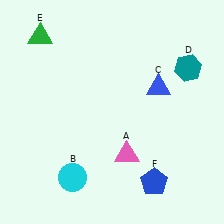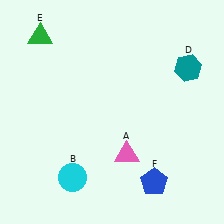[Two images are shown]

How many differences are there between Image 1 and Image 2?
There is 1 difference between the two images.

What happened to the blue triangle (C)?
The blue triangle (C) was removed in Image 2. It was in the top-right area of Image 1.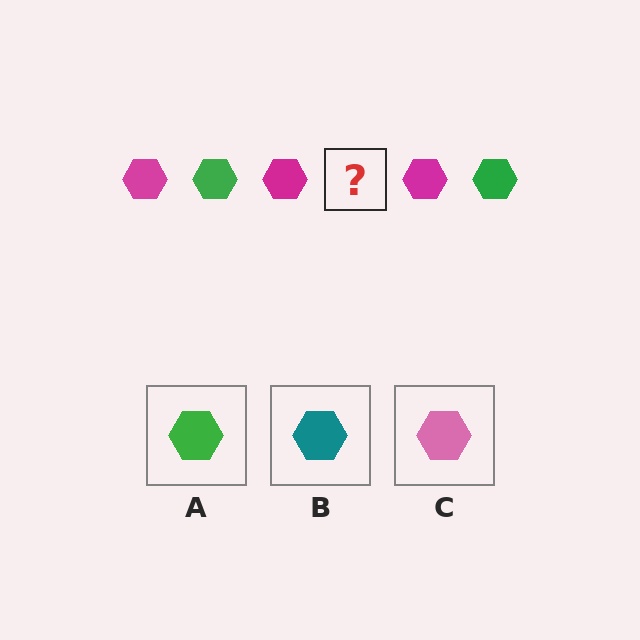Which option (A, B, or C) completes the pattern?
A.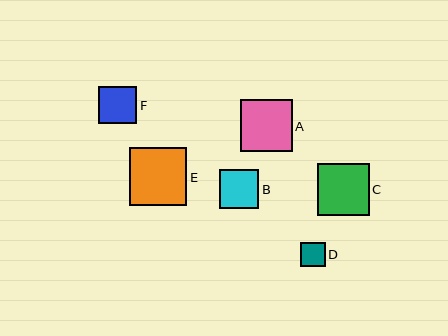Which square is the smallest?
Square D is the smallest with a size of approximately 25 pixels.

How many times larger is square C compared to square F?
Square C is approximately 1.4 times the size of square F.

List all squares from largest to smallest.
From largest to smallest: E, A, C, B, F, D.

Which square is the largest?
Square E is the largest with a size of approximately 57 pixels.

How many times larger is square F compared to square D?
Square F is approximately 1.5 times the size of square D.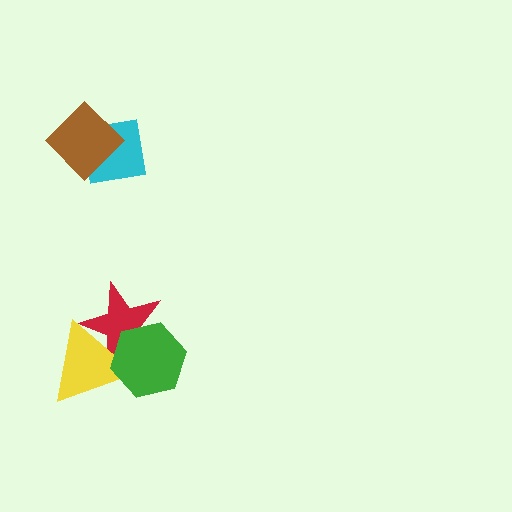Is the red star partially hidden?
Yes, it is partially covered by another shape.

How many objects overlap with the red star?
2 objects overlap with the red star.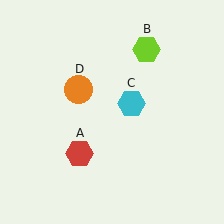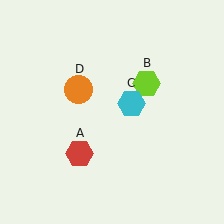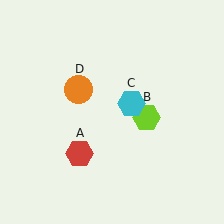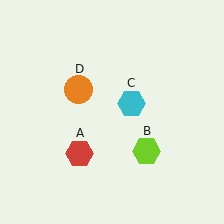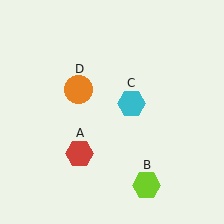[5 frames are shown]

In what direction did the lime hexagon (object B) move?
The lime hexagon (object B) moved down.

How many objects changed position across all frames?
1 object changed position: lime hexagon (object B).